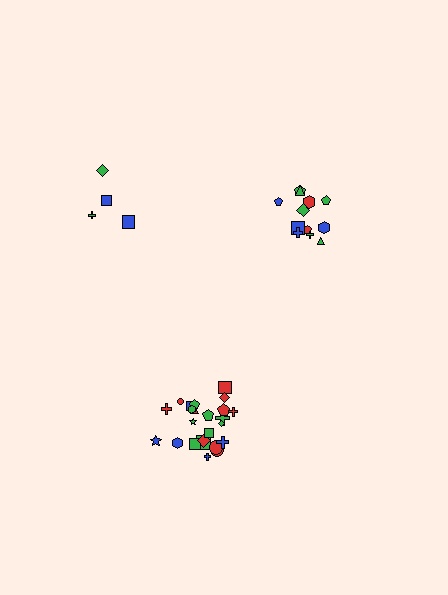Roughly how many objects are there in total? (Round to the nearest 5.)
Roughly 40 objects in total.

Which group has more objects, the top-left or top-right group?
The top-right group.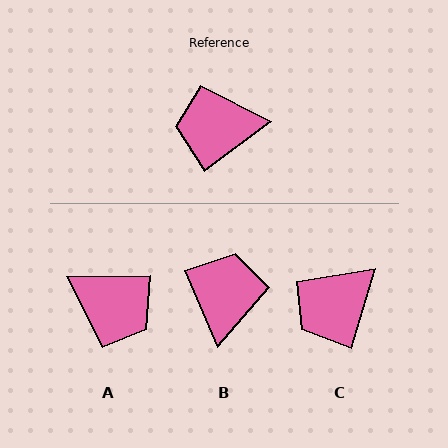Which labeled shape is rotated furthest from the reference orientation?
A, about 143 degrees away.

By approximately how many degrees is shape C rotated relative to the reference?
Approximately 36 degrees counter-clockwise.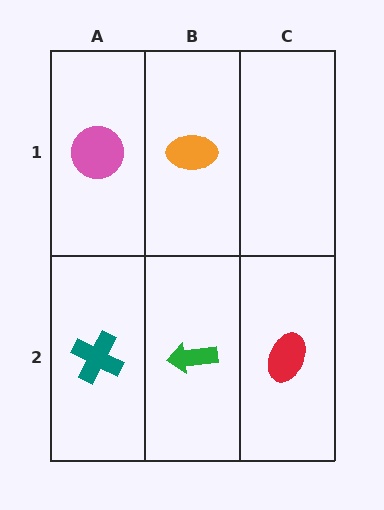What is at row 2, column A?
A teal cross.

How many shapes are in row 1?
2 shapes.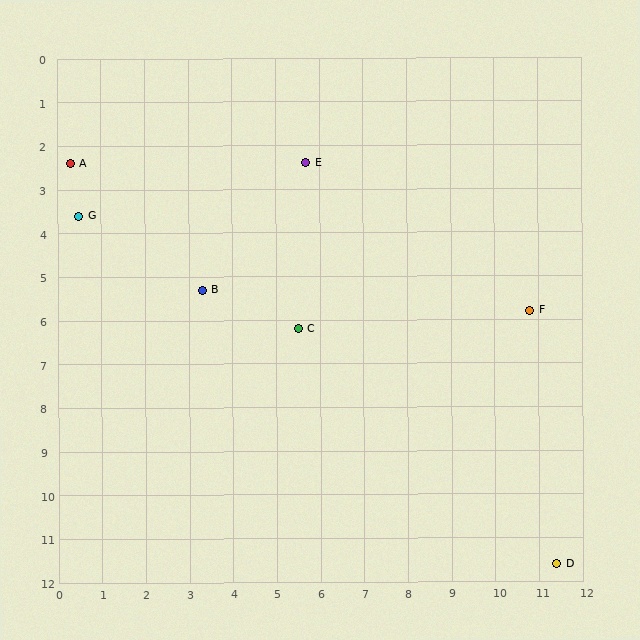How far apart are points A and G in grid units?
Points A and G are about 1.2 grid units apart.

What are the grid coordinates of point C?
Point C is at approximately (5.5, 6.2).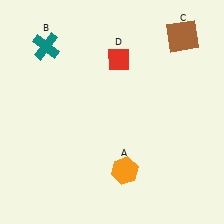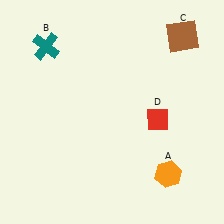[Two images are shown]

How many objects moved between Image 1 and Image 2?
2 objects moved between the two images.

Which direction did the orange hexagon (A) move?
The orange hexagon (A) moved right.